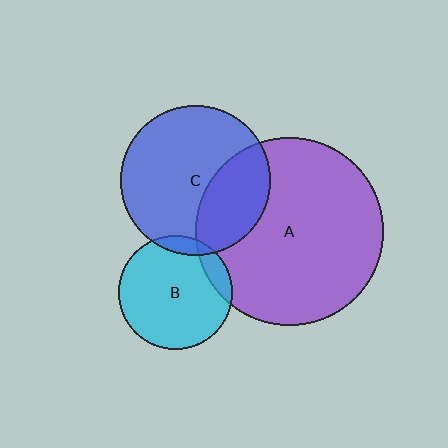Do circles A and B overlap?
Yes.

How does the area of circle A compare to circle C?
Approximately 1.6 times.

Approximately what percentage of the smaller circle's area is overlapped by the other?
Approximately 10%.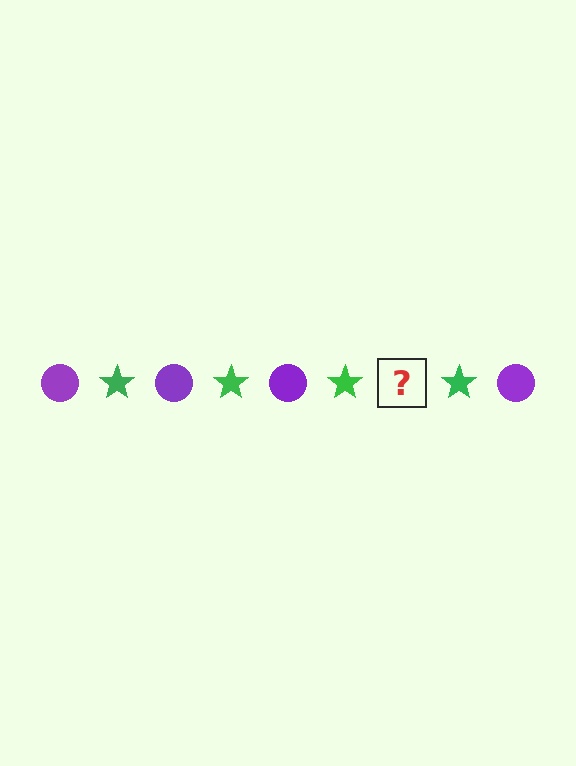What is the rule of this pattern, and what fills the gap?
The rule is that the pattern alternates between purple circle and green star. The gap should be filled with a purple circle.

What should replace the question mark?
The question mark should be replaced with a purple circle.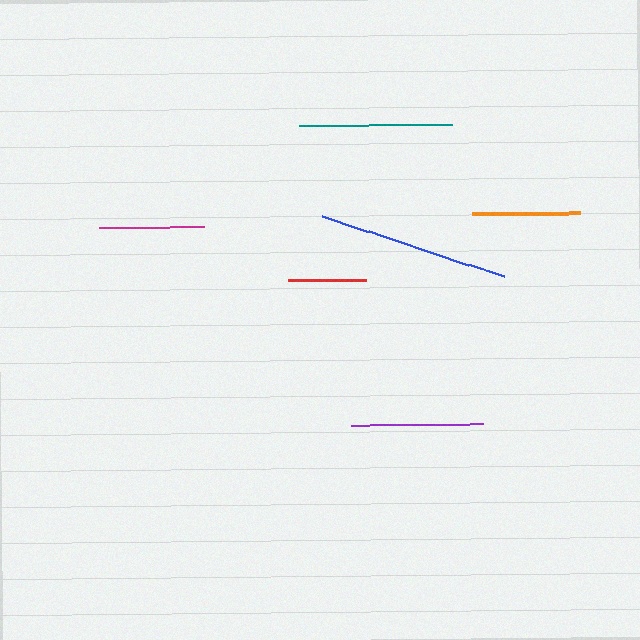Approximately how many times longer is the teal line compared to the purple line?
The teal line is approximately 1.2 times the length of the purple line.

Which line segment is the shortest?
The red line is the shortest at approximately 78 pixels.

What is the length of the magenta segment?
The magenta segment is approximately 105 pixels long.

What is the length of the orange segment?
The orange segment is approximately 107 pixels long.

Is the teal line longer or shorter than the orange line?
The teal line is longer than the orange line.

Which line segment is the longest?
The blue line is the longest at approximately 191 pixels.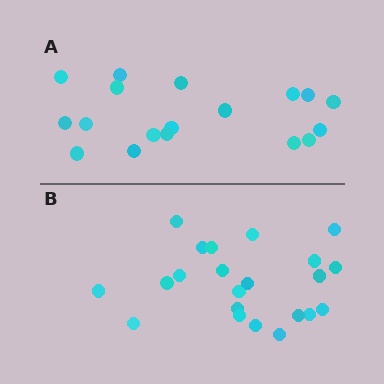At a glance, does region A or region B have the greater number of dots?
Region B (the bottom region) has more dots.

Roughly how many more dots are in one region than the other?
Region B has about 4 more dots than region A.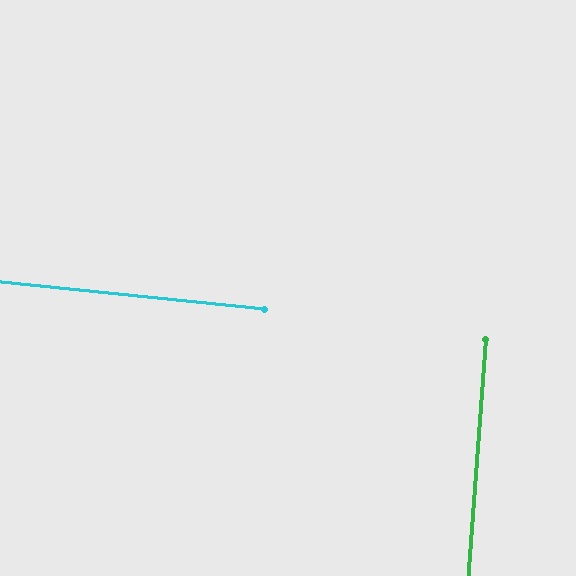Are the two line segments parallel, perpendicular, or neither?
Perpendicular — they meet at approximately 88°.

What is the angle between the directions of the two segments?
Approximately 88 degrees.